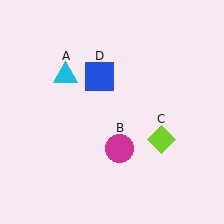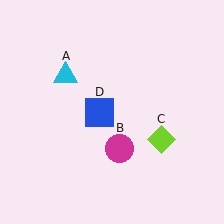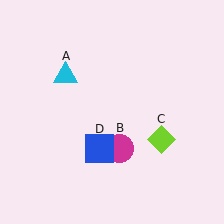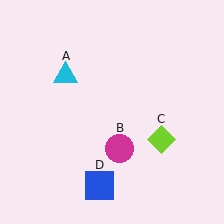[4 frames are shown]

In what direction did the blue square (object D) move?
The blue square (object D) moved down.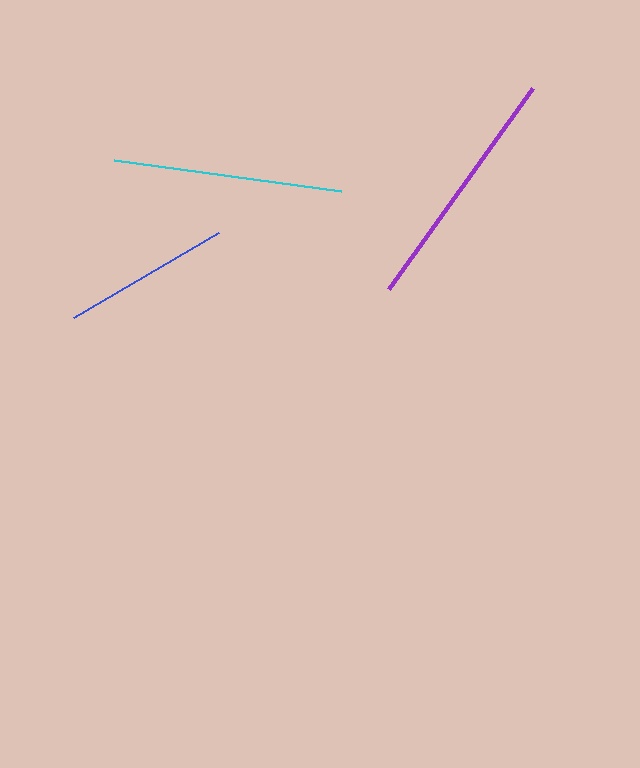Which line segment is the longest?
The purple line is the longest at approximately 247 pixels.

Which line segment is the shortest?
The blue line is the shortest at approximately 168 pixels.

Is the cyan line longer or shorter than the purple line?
The purple line is longer than the cyan line.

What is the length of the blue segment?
The blue segment is approximately 168 pixels long.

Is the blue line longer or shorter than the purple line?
The purple line is longer than the blue line.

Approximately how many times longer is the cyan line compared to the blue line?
The cyan line is approximately 1.4 times the length of the blue line.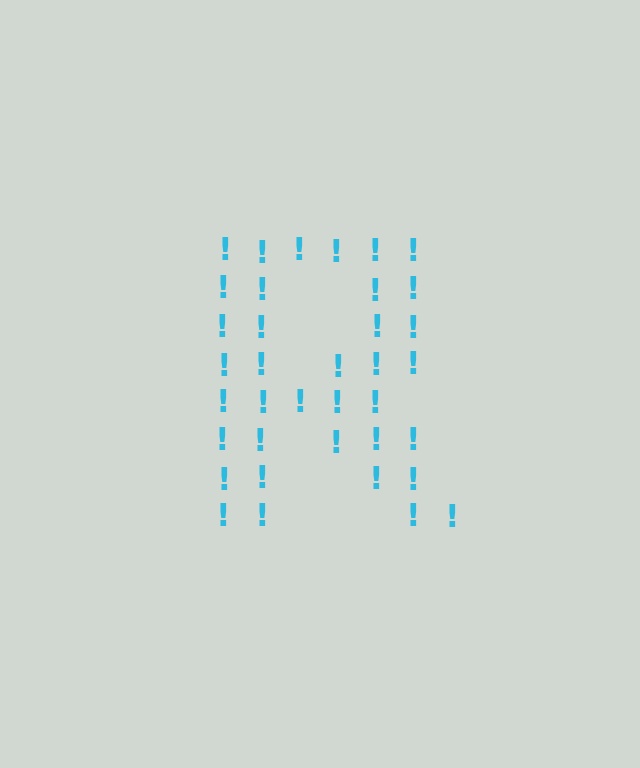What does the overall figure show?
The overall figure shows the letter R.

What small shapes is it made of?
It is made of small exclamation marks.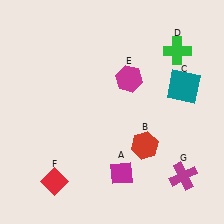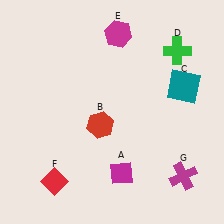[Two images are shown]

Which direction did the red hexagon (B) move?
The red hexagon (B) moved left.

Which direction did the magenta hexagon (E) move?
The magenta hexagon (E) moved up.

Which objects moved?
The objects that moved are: the red hexagon (B), the magenta hexagon (E).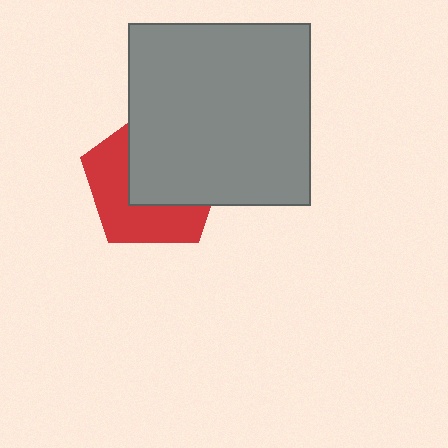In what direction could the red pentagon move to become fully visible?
The red pentagon could move toward the lower-left. That would shift it out from behind the gray square entirely.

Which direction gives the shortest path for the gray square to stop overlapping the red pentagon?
Moving toward the upper-right gives the shortest separation.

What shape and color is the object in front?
The object in front is a gray square.